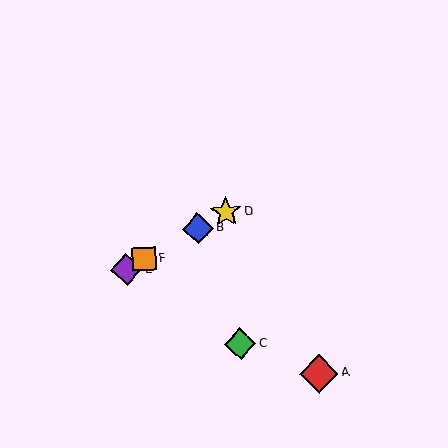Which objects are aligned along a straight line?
Objects B, D, E, F are aligned along a straight line.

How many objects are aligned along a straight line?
4 objects (B, D, E, F) are aligned along a straight line.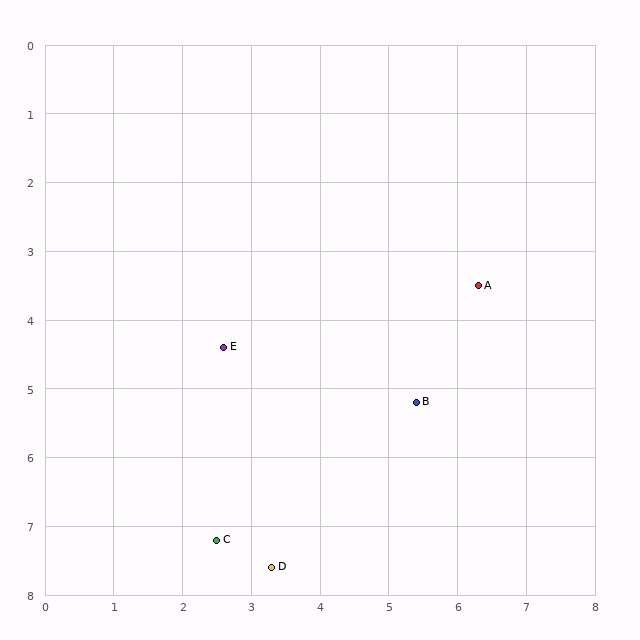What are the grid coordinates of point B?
Point B is at approximately (5.4, 5.2).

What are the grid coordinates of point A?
Point A is at approximately (6.3, 3.5).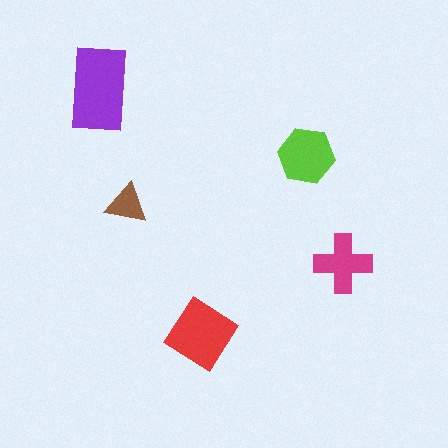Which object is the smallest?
The brown triangle.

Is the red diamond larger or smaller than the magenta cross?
Larger.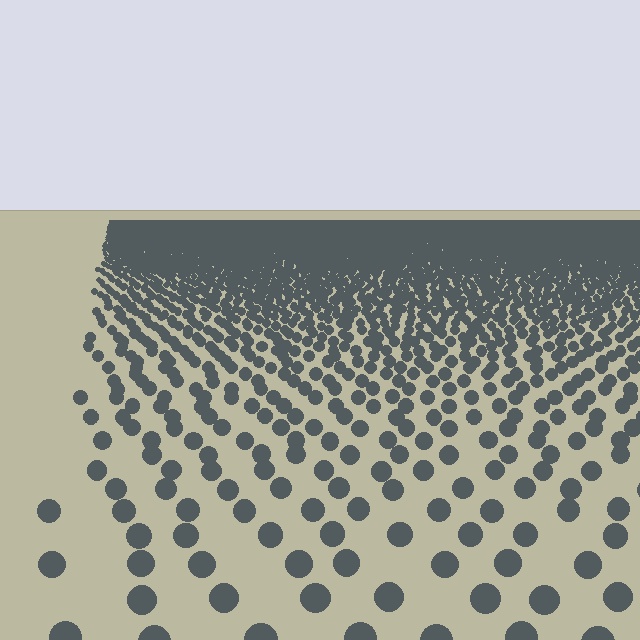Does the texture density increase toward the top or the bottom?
Density increases toward the top.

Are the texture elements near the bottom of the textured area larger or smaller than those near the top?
Larger. Near the bottom, elements are closer to the viewer and appear at a bigger on-screen size.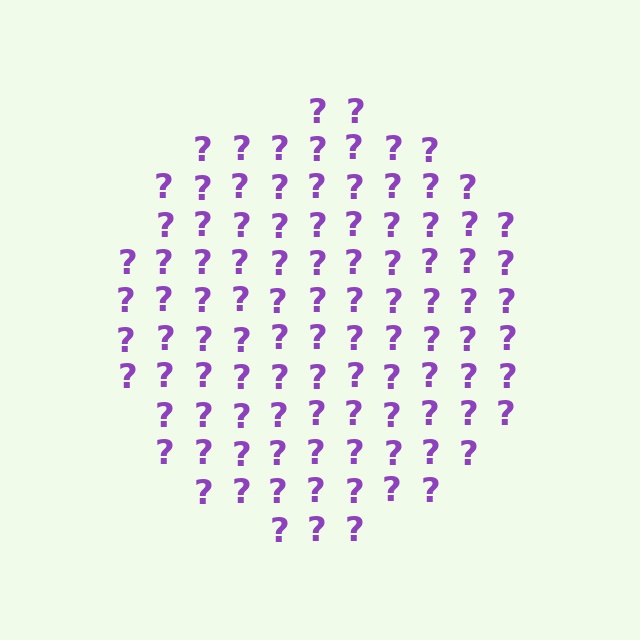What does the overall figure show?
The overall figure shows a circle.